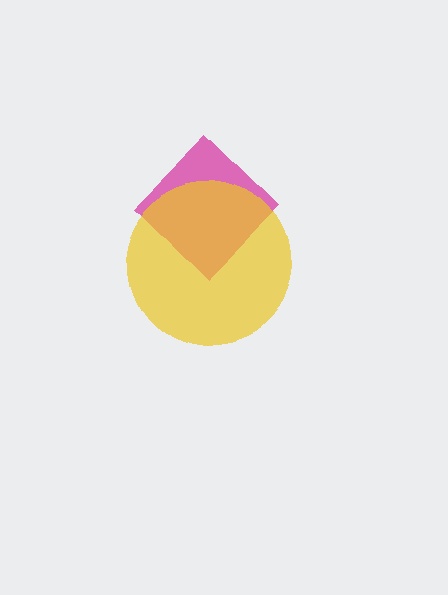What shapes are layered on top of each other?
The layered shapes are: a magenta diamond, a yellow circle.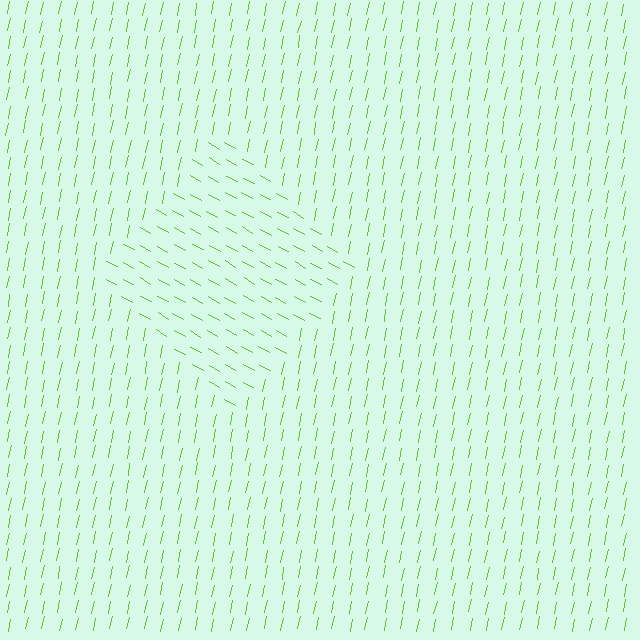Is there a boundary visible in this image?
Yes, there is a texture boundary formed by a change in line orientation.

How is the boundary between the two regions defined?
The boundary is defined purely by a change in line orientation (approximately 73 degrees difference). All lines are the same color and thickness.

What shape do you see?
I see a diamond.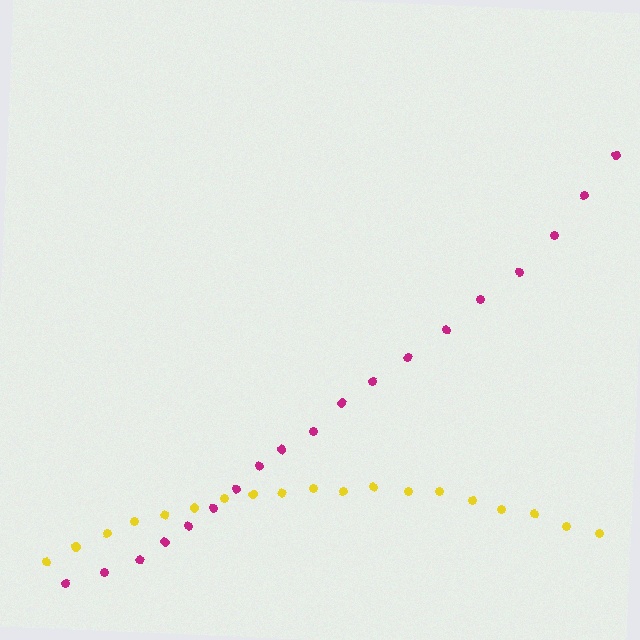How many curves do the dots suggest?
There are 2 distinct paths.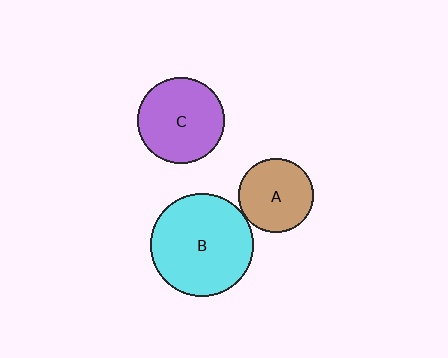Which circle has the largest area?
Circle B (cyan).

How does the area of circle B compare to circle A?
Approximately 1.9 times.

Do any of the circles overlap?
No, none of the circles overlap.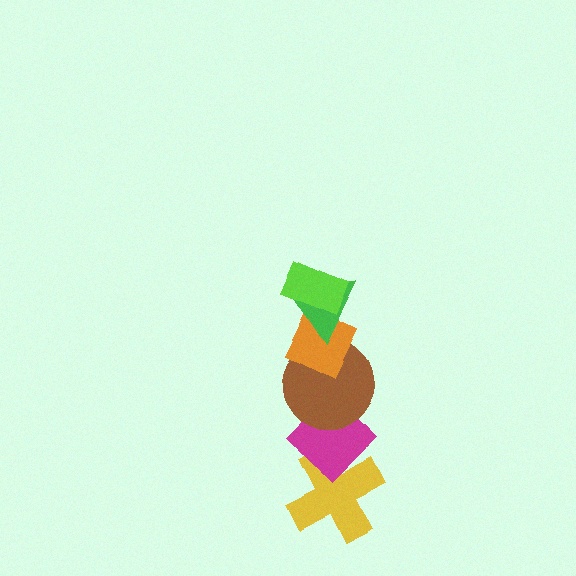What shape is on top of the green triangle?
The lime rectangle is on top of the green triangle.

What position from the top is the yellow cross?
The yellow cross is 6th from the top.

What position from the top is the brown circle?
The brown circle is 4th from the top.